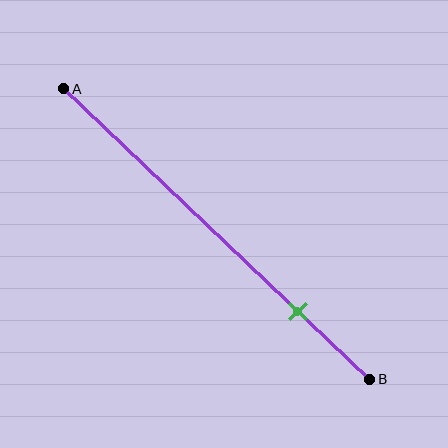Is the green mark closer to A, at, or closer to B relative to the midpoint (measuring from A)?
The green mark is closer to point B than the midpoint of segment AB.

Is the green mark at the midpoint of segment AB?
No, the mark is at about 75% from A, not at the 50% midpoint.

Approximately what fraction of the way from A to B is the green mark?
The green mark is approximately 75% of the way from A to B.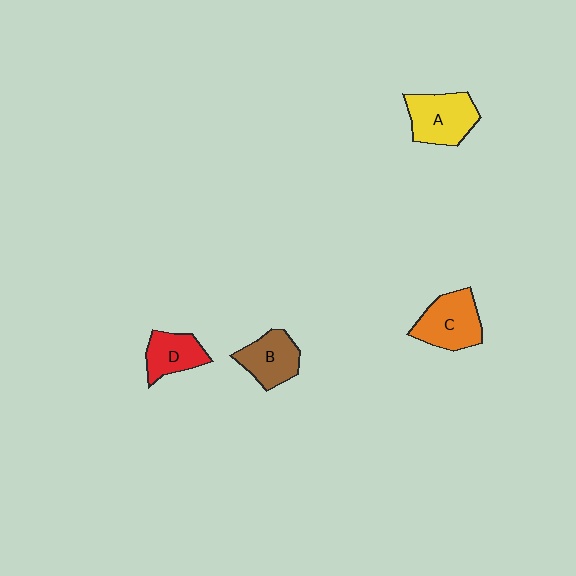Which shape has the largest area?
Shape A (yellow).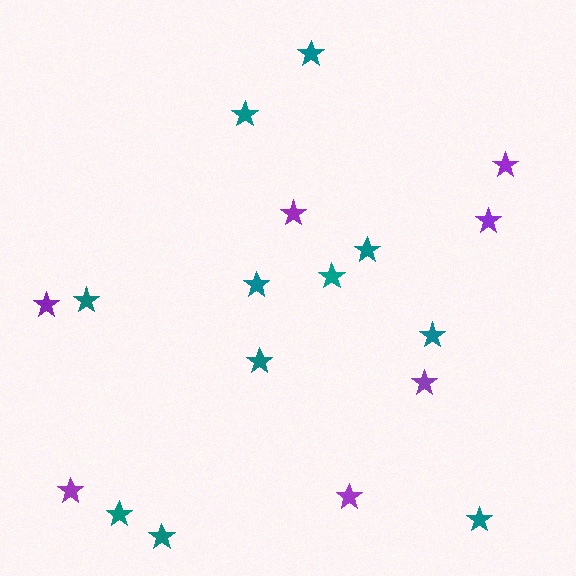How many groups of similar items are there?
There are 2 groups: one group of purple stars (7) and one group of teal stars (11).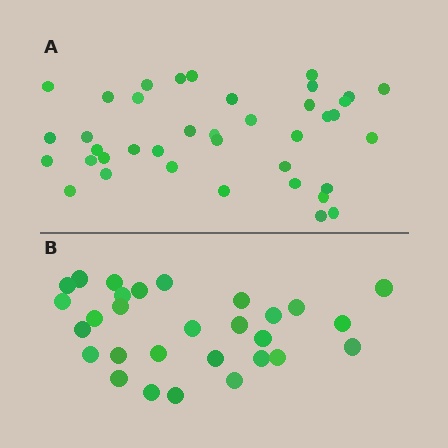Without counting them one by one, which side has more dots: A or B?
Region A (the top region) has more dots.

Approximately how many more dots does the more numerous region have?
Region A has roughly 10 or so more dots than region B.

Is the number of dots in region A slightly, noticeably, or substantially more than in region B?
Region A has noticeably more, but not dramatically so. The ratio is roughly 1.3 to 1.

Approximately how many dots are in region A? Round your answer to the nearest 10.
About 40 dots. (The exact count is 39, which rounds to 40.)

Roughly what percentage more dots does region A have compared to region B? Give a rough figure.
About 35% more.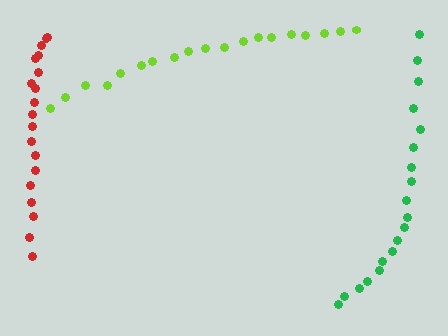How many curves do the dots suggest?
There are 3 distinct paths.